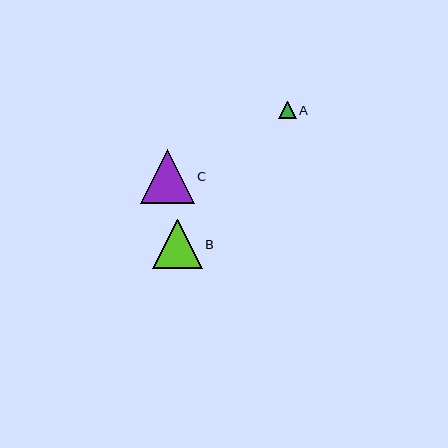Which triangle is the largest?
Triangle C is the largest with a size of approximately 54 pixels.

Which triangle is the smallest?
Triangle A is the smallest with a size of approximately 18 pixels.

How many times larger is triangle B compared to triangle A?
Triangle B is approximately 2.8 times the size of triangle A.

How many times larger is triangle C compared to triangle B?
Triangle C is approximately 1.1 times the size of triangle B.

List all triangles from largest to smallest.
From largest to smallest: C, B, A.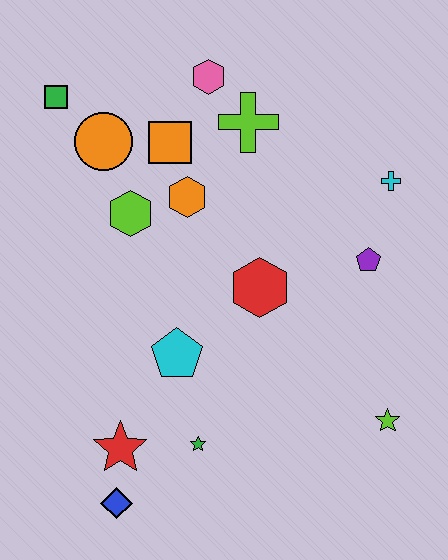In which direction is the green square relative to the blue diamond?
The green square is above the blue diamond.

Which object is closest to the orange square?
The orange hexagon is closest to the orange square.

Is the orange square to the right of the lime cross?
No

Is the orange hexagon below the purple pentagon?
No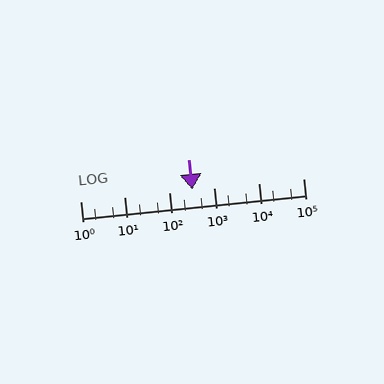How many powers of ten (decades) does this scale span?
The scale spans 5 decades, from 1 to 100000.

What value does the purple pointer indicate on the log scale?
The pointer indicates approximately 330.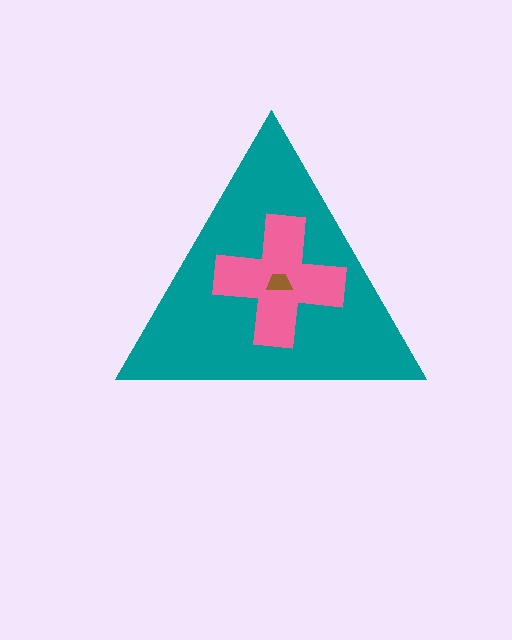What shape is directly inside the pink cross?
The brown trapezoid.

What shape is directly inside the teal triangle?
The pink cross.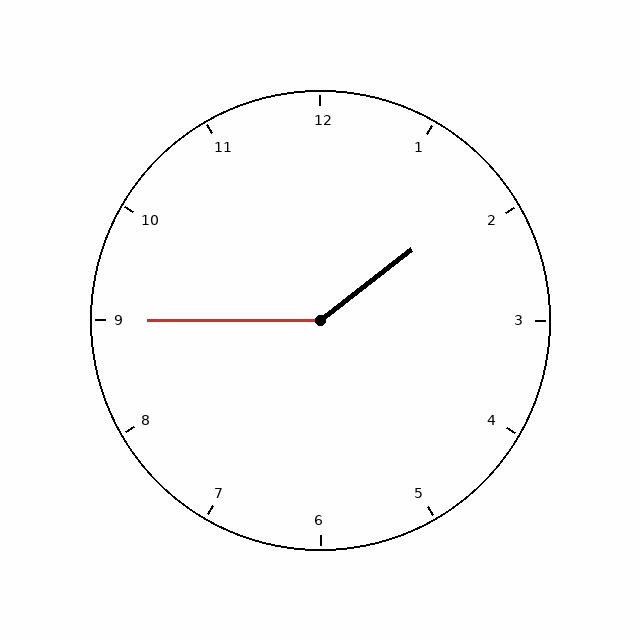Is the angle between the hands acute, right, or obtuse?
It is obtuse.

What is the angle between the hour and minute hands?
Approximately 142 degrees.